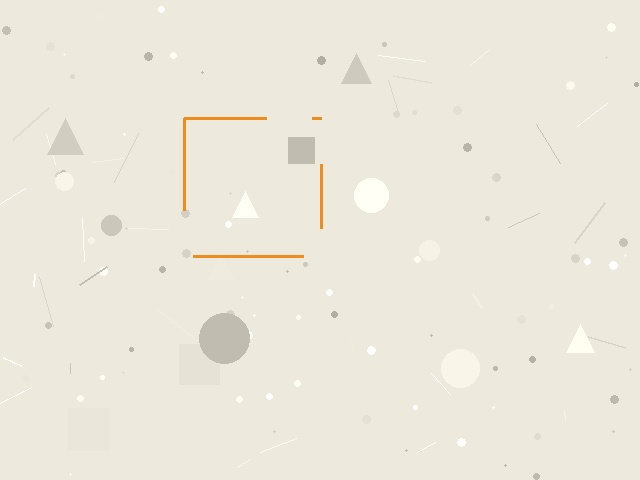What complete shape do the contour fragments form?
The contour fragments form a square.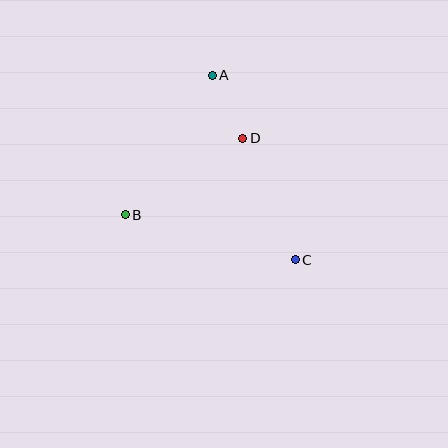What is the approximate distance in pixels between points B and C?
The distance between B and C is approximately 176 pixels.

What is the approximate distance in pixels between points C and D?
The distance between C and D is approximately 132 pixels.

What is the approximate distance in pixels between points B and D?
The distance between B and D is approximately 140 pixels.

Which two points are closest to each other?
Points A and D are closest to each other.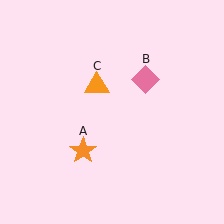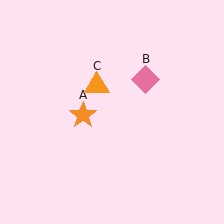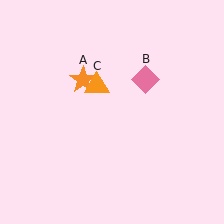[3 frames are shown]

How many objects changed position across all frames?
1 object changed position: orange star (object A).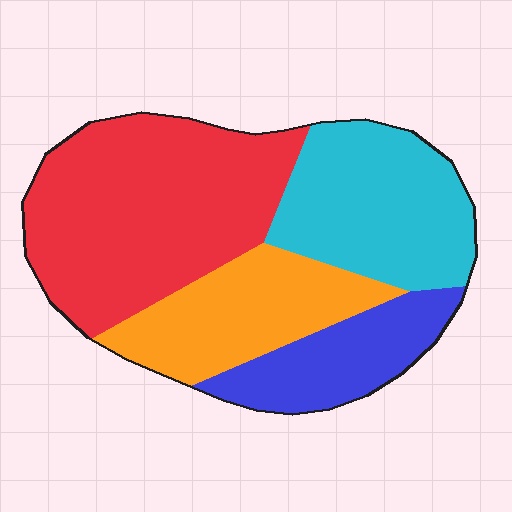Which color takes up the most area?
Red, at roughly 40%.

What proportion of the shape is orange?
Orange covers roughly 20% of the shape.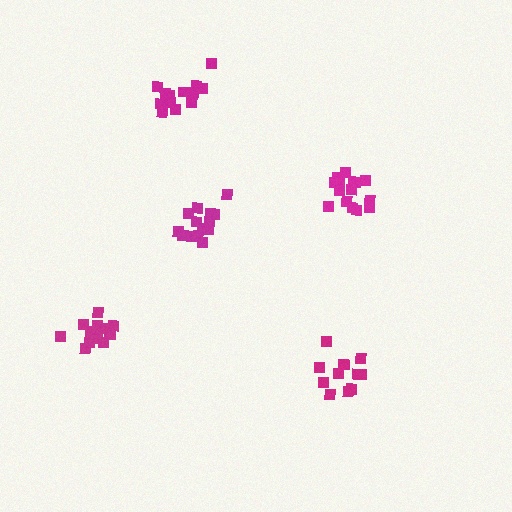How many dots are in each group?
Group 1: 15 dots, Group 2: 15 dots, Group 3: 12 dots, Group 4: 14 dots, Group 5: 14 dots (70 total).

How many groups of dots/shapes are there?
There are 5 groups.